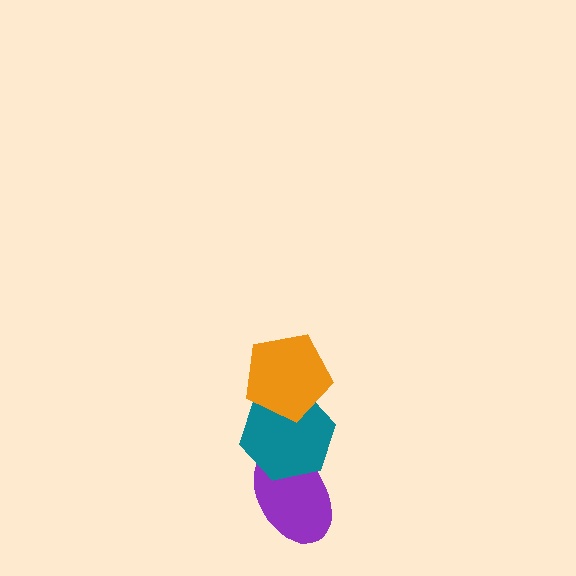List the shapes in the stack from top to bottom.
From top to bottom: the orange pentagon, the teal hexagon, the purple ellipse.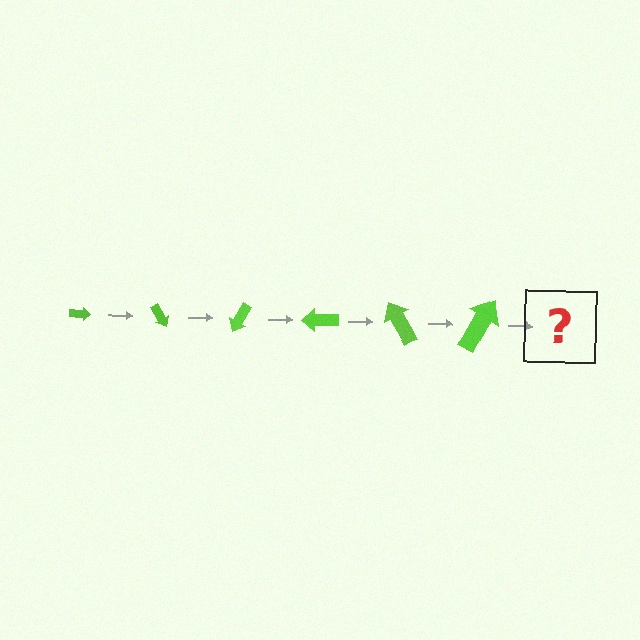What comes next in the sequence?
The next element should be an arrow, larger than the previous one and rotated 360 degrees from the start.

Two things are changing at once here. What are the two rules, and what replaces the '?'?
The two rules are that the arrow grows larger each step and it rotates 60 degrees each step. The '?' should be an arrow, larger than the previous one and rotated 360 degrees from the start.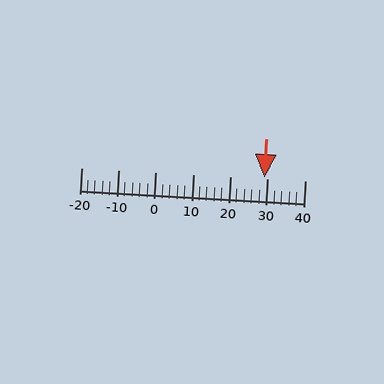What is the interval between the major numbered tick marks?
The major tick marks are spaced 10 units apart.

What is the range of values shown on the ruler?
The ruler shows values from -20 to 40.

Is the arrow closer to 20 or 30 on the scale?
The arrow is closer to 30.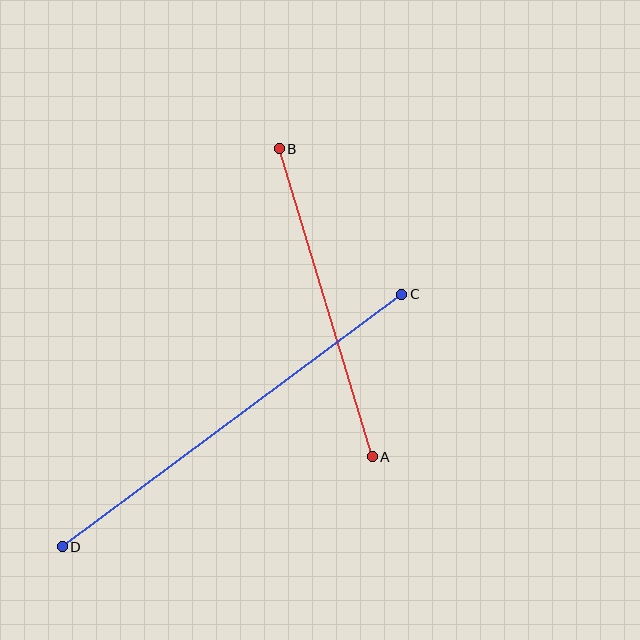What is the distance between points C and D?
The distance is approximately 424 pixels.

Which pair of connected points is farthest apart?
Points C and D are farthest apart.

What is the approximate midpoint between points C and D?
The midpoint is at approximately (232, 420) pixels.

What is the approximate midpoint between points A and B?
The midpoint is at approximately (326, 303) pixels.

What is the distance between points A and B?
The distance is approximately 322 pixels.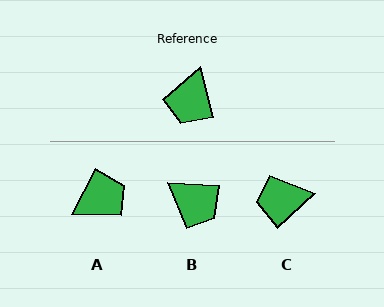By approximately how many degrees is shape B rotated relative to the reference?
Approximately 72 degrees counter-clockwise.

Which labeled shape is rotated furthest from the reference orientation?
A, about 138 degrees away.